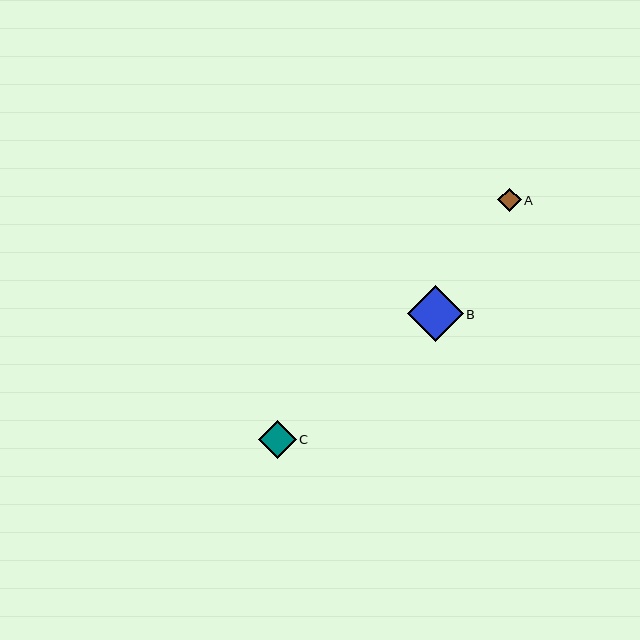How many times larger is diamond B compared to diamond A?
Diamond B is approximately 2.4 times the size of diamond A.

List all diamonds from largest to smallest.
From largest to smallest: B, C, A.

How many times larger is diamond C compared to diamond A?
Diamond C is approximately 1.6 times the size of diamond A.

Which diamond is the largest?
Diamond B is the largest with a size of approximately 56 pixels.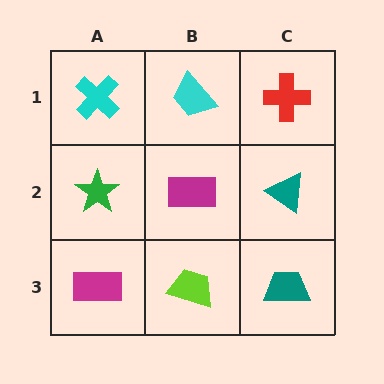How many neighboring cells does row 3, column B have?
3.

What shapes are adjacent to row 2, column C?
A red cross (row 1, column C), a teal trapezoid (row 3, column C), a magenta rectangle (row 2, column B).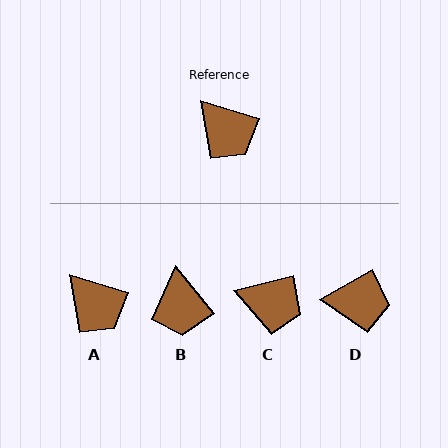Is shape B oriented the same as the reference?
No, it is off by about 34 degrees.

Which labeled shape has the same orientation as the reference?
A.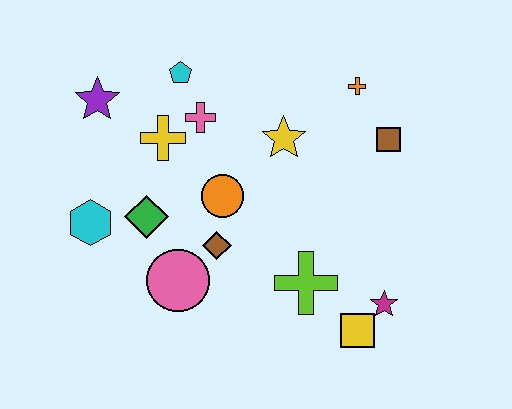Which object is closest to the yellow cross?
The pink cross is closest to the yellow cross.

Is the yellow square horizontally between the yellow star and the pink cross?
No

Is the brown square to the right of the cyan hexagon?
Yes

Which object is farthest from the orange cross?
The cyan hexagon is farthest from the orange cross.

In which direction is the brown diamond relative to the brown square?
The brown diamond is to the left of the brown square.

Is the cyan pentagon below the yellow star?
No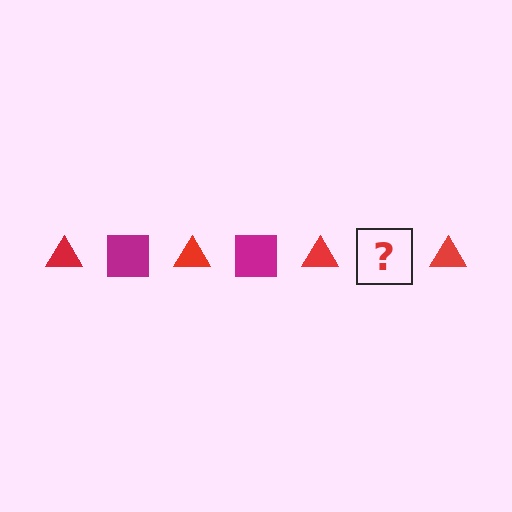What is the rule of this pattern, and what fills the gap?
The rule is that the pattern alternates between red triangle and magenta square. The gap should be filled with a magenta square.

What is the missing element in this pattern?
The missing element is a magenta square.